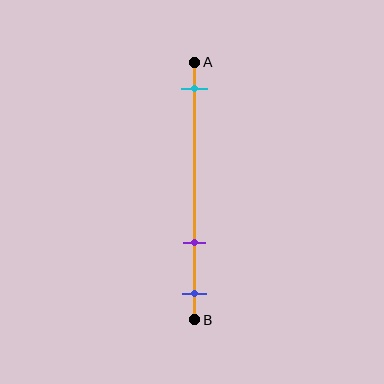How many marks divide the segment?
There are 3 marks dividing the segment.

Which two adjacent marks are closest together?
The purple and blue marks are the closest adjacent pair.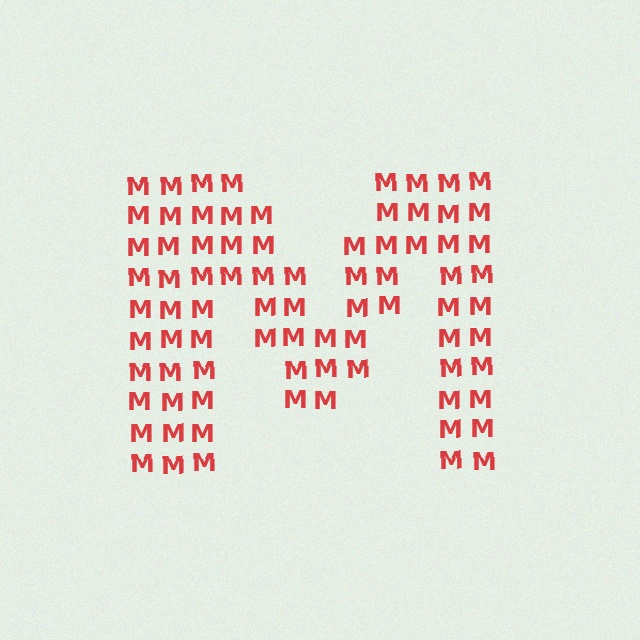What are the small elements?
The small elements are letter M's.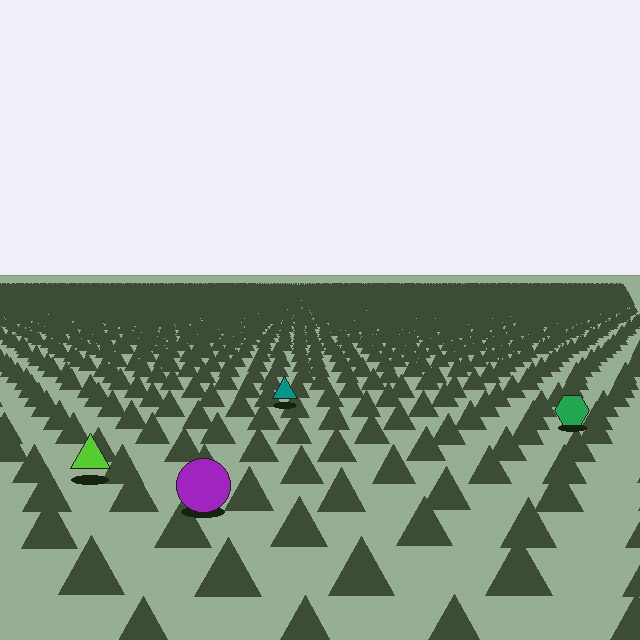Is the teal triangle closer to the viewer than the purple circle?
No. The purple circle is closer — you can tell from the texture gradient: the ground texture is coarser near it.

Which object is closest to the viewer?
The purple circle is closest. The texture marks near it are larger and more spread out.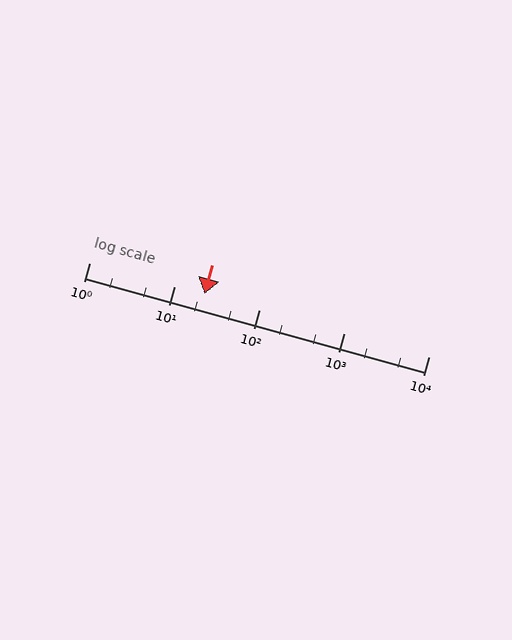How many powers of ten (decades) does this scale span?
The scale spans 4 decades, from 1 to 10000.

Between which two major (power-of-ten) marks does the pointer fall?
The pointer is between 10 and 100.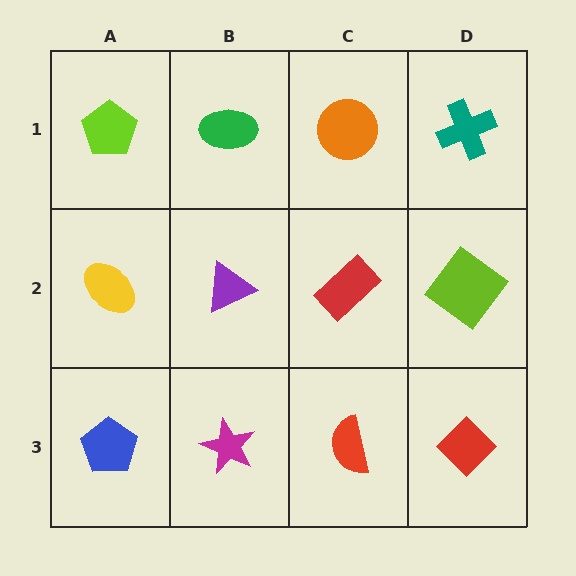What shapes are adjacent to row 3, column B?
A purple triangle (row 2, column B), a blue pentagon (row 3, column A), a red semicircle (row 3, column C).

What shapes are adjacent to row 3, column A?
A yellow ellipse (row 2, column A), a magenta star (row 3, column B).